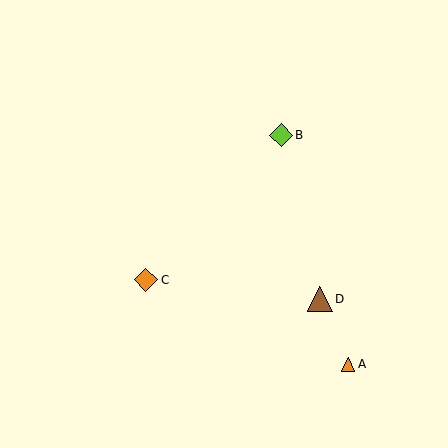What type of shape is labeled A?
Shape A is an orange triangle.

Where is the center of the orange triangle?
The center of the orange triangle is at (348, 364).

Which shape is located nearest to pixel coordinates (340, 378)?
The orange triangle (labeled A) at (348, 364) is nearest to that location.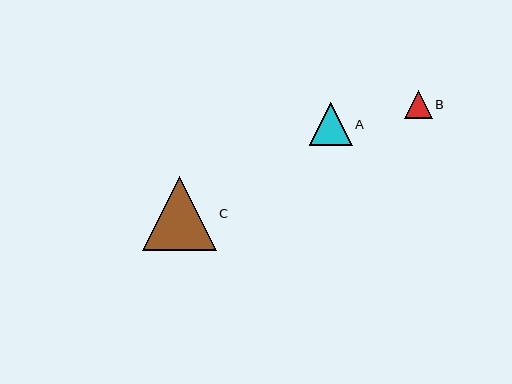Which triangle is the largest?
Triangle C is the largest with a size of approximately 74 pixels.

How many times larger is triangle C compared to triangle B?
Triangle C is approximately 2.7 times the size of triangle B.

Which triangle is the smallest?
Triangle B is the smallest with a size of approximately 27 pixels.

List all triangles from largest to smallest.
From largest to smallest: C, A, B.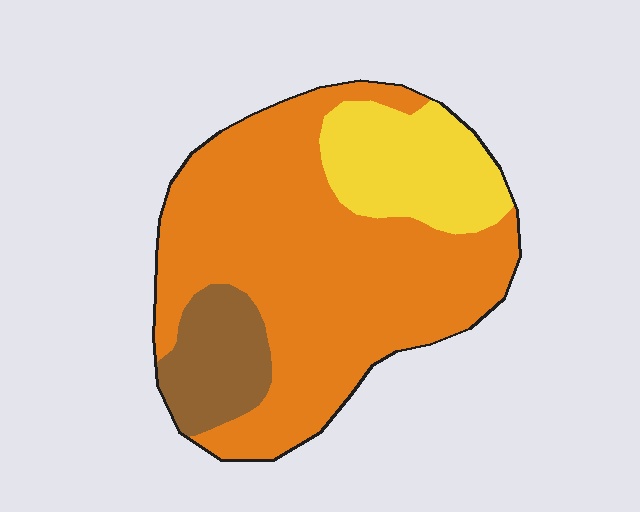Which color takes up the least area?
Brown, at roughly 15%.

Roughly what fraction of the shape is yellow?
Yellow covers roughly 20% of the shape.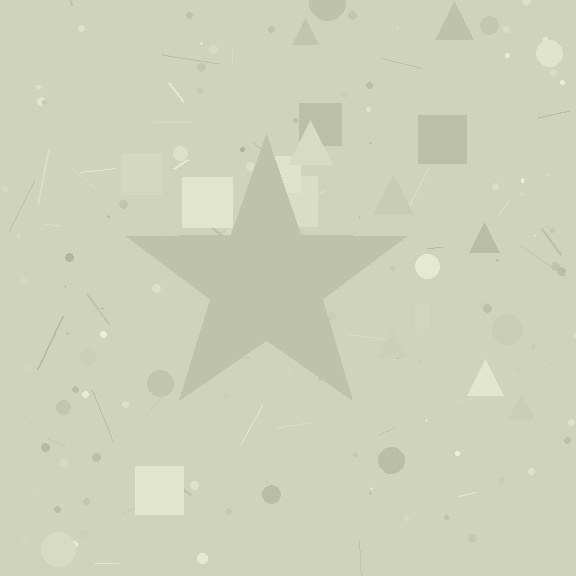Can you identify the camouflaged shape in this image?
The camouflaged shape is a star.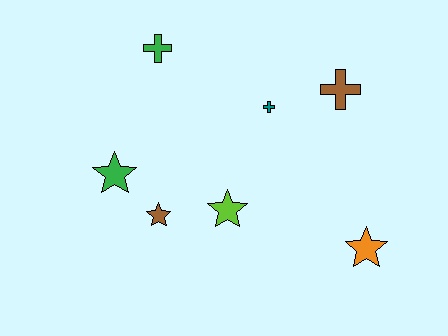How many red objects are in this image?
There are no red objects.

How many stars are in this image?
There are 4 stars.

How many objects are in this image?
There are 7 objects.